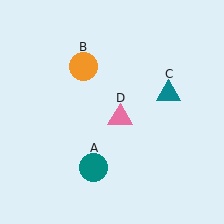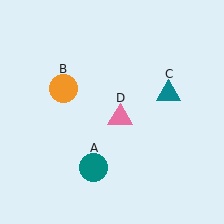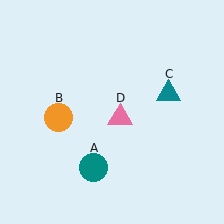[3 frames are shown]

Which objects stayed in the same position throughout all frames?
Teal circle (object A) and teal triangle (object C) and pink triangle (object D) remained stationary.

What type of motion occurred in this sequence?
The orange circle (object B) rotated counterclockwise around the center of the scene.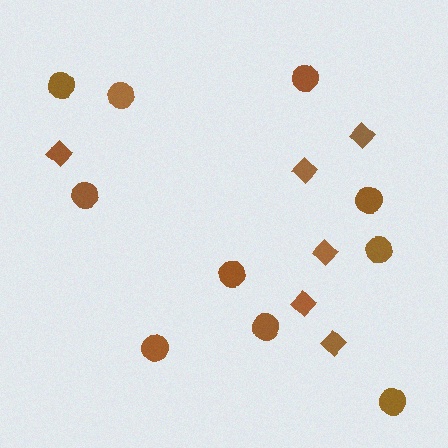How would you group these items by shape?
There are 2 groups: one group of circles (10) and one group of diamonds (6).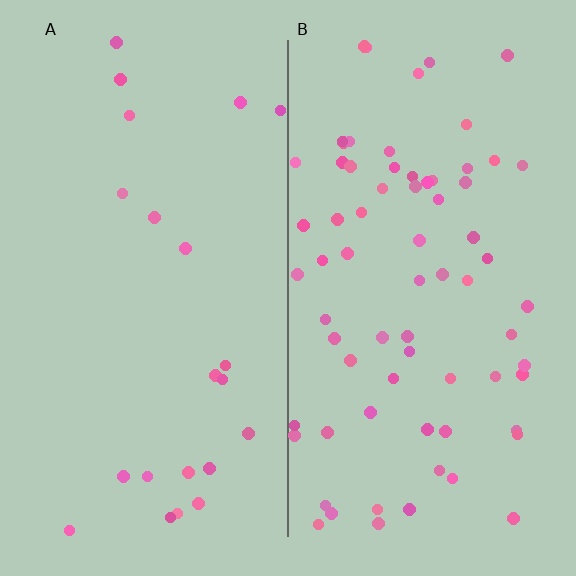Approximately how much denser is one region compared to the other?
Approximately 3.3× — region B over region A.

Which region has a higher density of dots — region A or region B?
B (the right).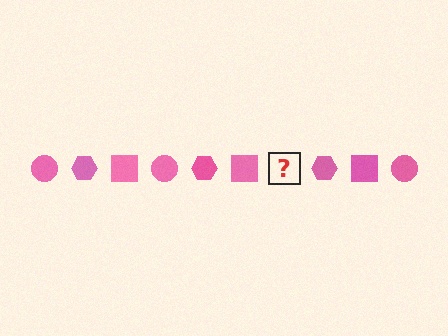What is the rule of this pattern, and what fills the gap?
The rule is that the pattern cycles through circle, hexagon, square shapes in pink. The gap should be filled with a pink circle.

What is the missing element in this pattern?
The missing element is a pink circle.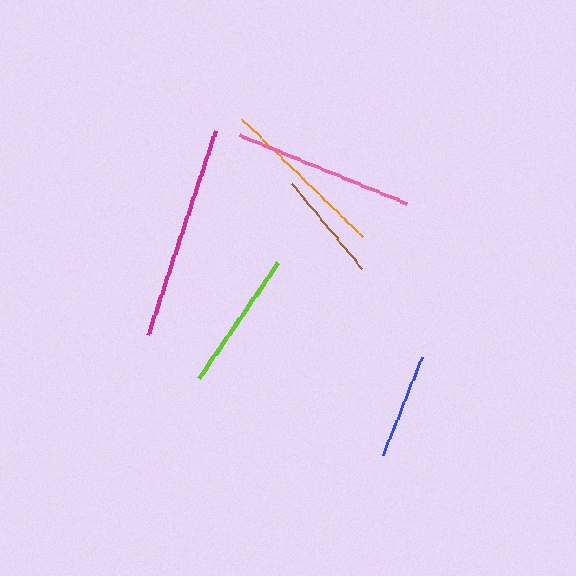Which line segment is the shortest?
The blue line is the shortest at approximately 106 pixels.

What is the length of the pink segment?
The pink segment is approximately 181 pixels long.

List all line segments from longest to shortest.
From longest to shortest: magenta, pink, orange, lime, brown, blue.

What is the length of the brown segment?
The brown segment is approximately 109 pixels long.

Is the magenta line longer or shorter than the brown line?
The magenta line is longer than the brown line.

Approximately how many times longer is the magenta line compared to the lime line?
The magenta line is approximately 1.5 times the length of the lime line.